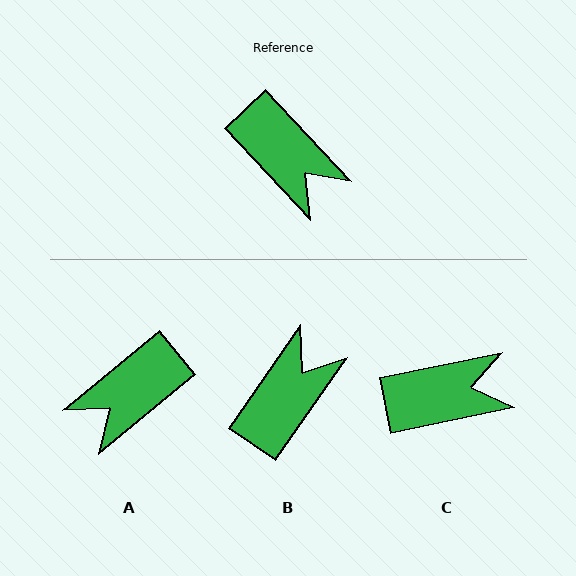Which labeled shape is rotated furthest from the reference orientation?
B, about 102 degrees away.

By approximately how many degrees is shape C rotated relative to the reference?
Approximately 59 degrees counter-clockwise.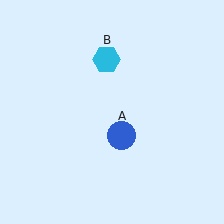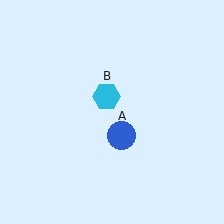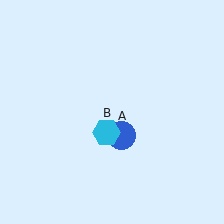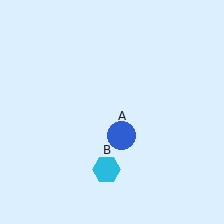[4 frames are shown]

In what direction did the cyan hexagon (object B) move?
The cyan hexagon (object B) moved down.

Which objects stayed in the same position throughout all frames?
Blue circle (object A) remained stationary.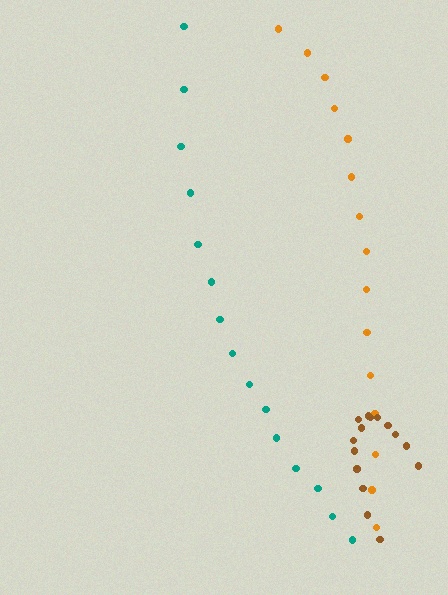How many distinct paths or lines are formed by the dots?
There are 3 distinct paths.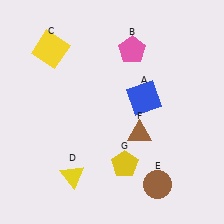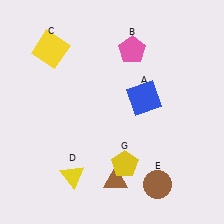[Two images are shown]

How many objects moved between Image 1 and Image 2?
1 object moved between the two images.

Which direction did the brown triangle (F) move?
The brown triangle (F) moved down.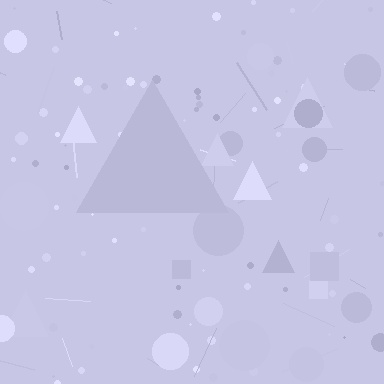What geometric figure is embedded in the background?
A triangle is embedded in the background.